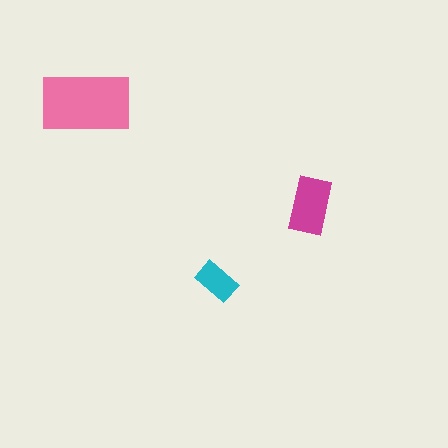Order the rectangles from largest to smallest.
the pink one, the magenta one, the cyan one.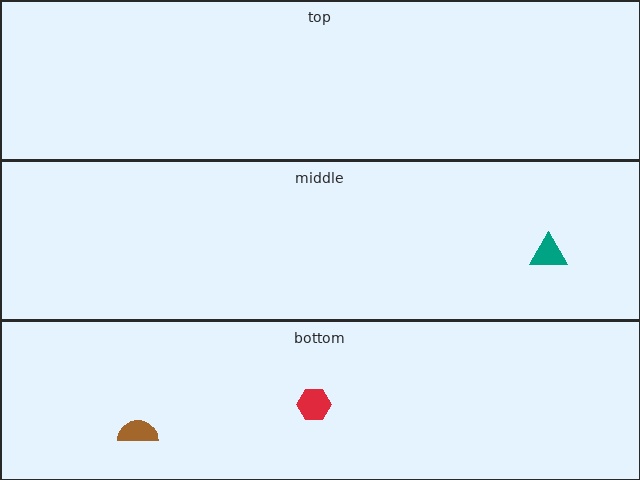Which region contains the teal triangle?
The middle region.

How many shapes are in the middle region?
1.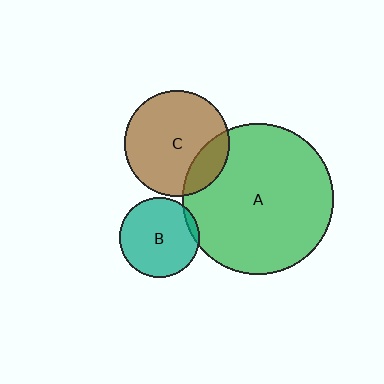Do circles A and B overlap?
Yes.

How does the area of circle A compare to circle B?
Approximately 3.6 times.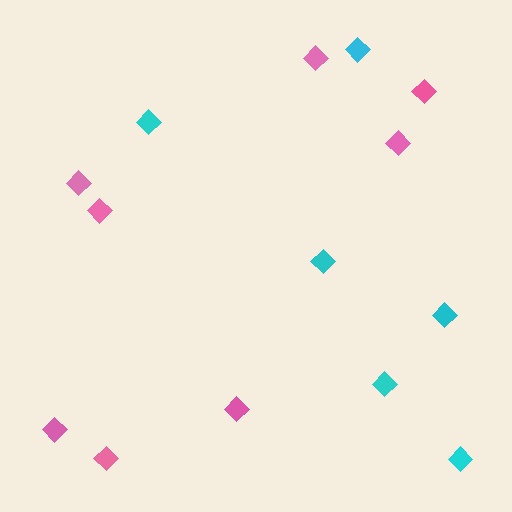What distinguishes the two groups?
There are 2 groups: one group of cyan diamonds (6) and one group of pink diamonds (8).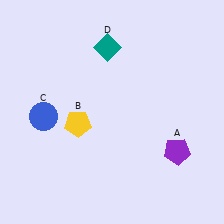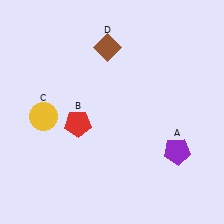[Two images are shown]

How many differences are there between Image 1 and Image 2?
There are 3 differences between the two images.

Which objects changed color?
B changed from yellow to red. C changed from blue to yellow. D changed from teal to brown.